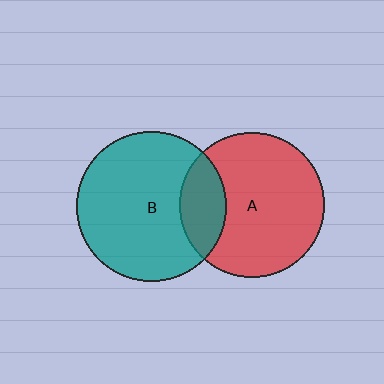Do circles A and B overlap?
Yes.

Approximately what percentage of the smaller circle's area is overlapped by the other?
Approximately 20%.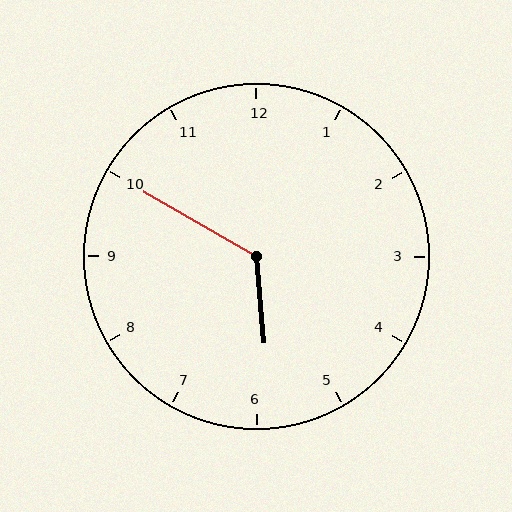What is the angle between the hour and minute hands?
Approximately 125 degrees.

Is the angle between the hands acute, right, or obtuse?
It is obtuse.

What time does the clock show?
5:50.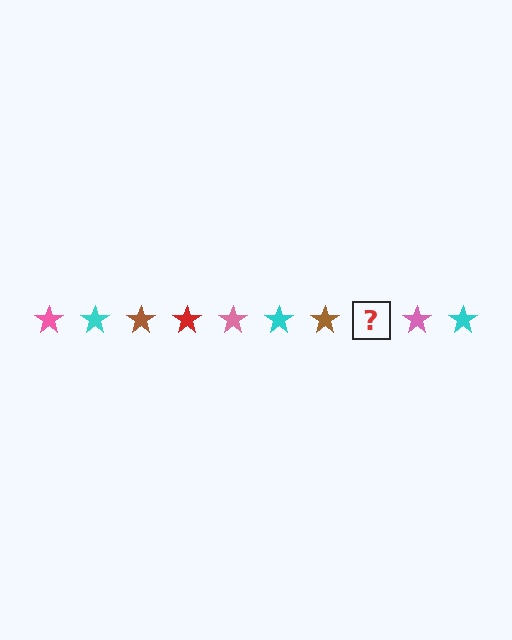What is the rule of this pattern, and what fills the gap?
The rule is that the pattern cycles through pink, cyan, brown, red stars. The gap should be filled with a red star.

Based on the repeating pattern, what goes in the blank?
The blank should be a red star.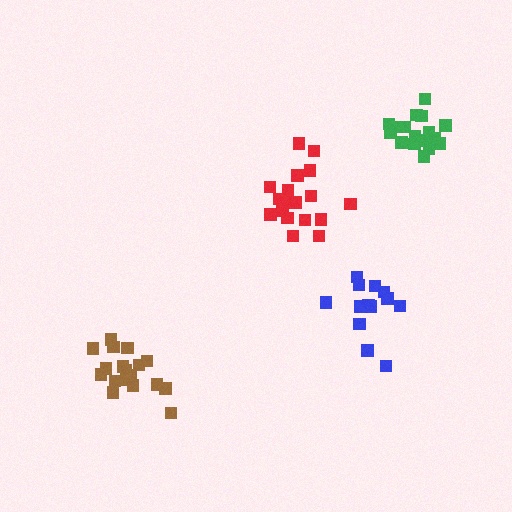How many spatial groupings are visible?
There are 4 spatial groupings.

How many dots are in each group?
Group 1: 18 dots, Group 2: 13 dots, Group 3: 18 dots, Group 4: 17 dots (66 total).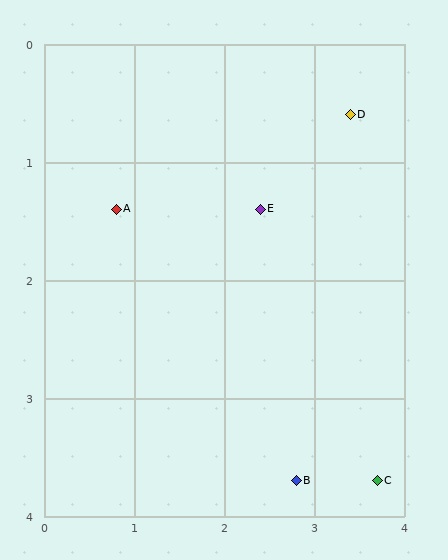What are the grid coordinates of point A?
Point A is at approximately (0.8, 1.4).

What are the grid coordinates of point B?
Point B is at approximately (2.8, 3.7).